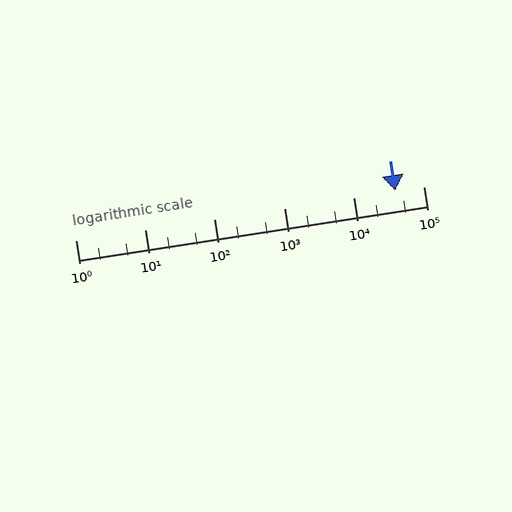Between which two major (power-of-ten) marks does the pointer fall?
The pointer is between 10000 and 100000.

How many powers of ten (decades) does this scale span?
The scale spans 5 decades, from 1 to 100000.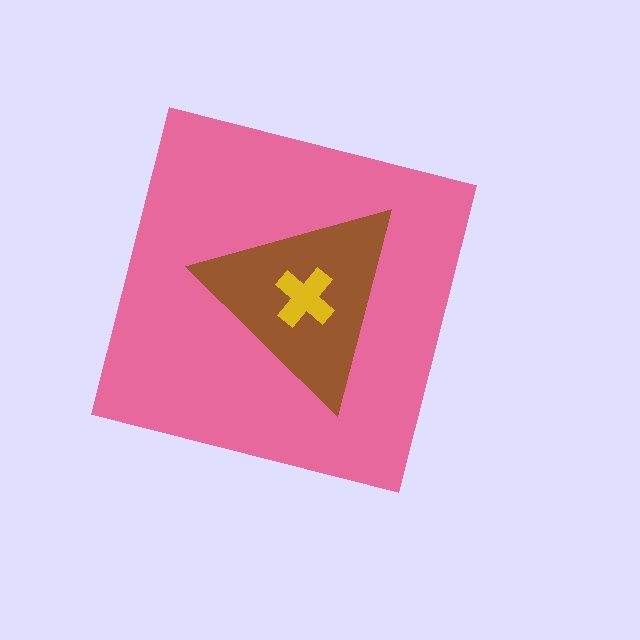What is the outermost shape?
The pink square.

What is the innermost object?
The yellow cross.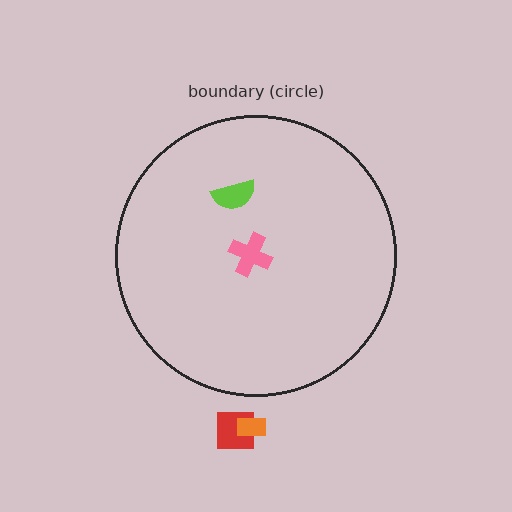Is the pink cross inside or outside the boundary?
Inside.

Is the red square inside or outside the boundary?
Outside.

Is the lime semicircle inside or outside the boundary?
Inside.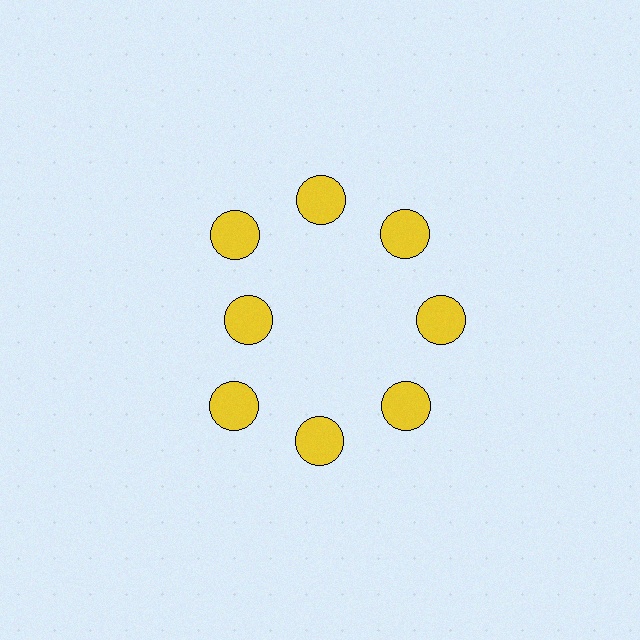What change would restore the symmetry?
The symmetry would be restored by moving it outward, back onto the ring so that all 8 circles sit at equal angles and equal distance from the center.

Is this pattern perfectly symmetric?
No. The 8 yellow circles are arranged in a ring, but one element near the 9 o'clock position is pulled inward toward the center, breaking the 8-fold rotational symmetry.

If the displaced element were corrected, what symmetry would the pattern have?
It would have 8-fold rotational symmetry — the pattern would map onto itself every 45 degrees.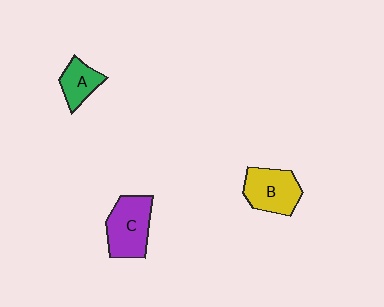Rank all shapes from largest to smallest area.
From largest to smallest: C (purple), B (yellow), A (green).